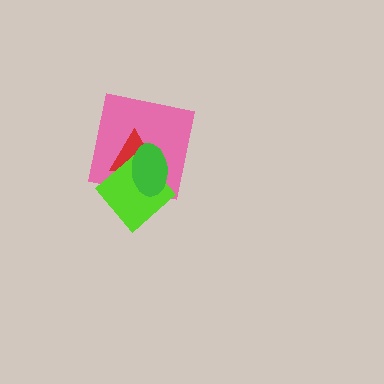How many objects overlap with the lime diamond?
3 objects overlap with the lime diamond.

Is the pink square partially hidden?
Yes, it is partially covered by another shape.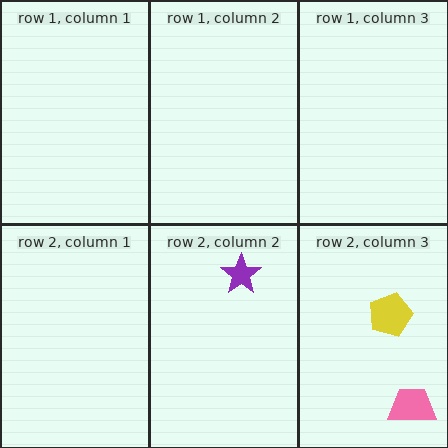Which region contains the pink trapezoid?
The row 2, column 3 region.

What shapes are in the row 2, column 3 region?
The pink trapezoid, the yellow pentagon.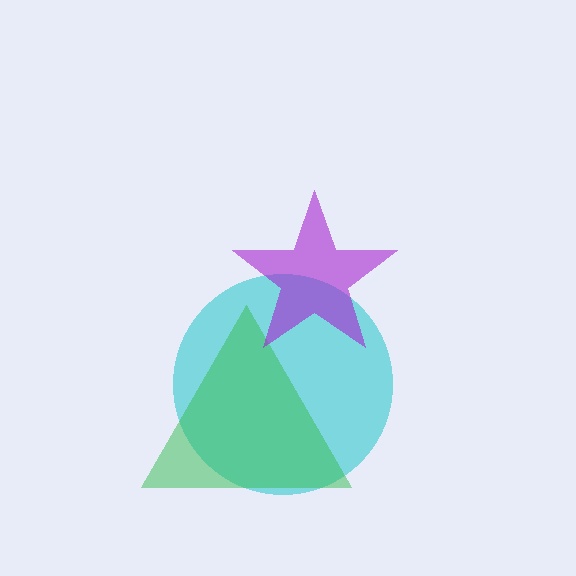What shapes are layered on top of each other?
The layered shapes are: a cyan circle, a green triangle, a purple star.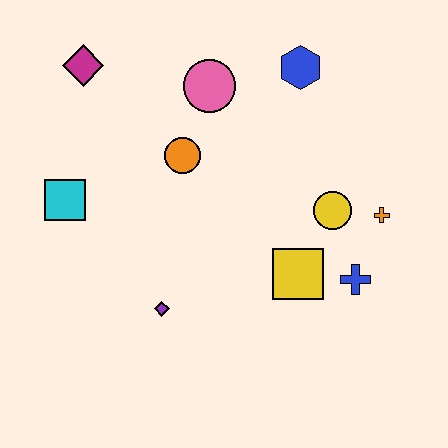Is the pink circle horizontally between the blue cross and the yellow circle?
No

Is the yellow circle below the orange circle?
Yes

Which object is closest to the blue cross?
The yellow square is closest to the blue cross.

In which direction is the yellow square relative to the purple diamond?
The yellow square is to the right of the purple diamond.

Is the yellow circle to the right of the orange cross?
No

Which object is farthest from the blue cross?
The magenta diamond is farthest from the blue cross.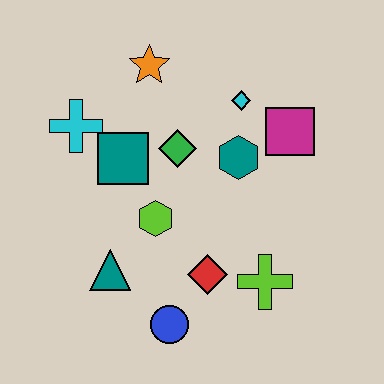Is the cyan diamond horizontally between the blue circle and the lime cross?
Yes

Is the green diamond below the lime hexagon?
No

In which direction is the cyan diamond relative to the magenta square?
The cyan diamond is to the left of the magenta square.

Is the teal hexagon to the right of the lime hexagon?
Yes